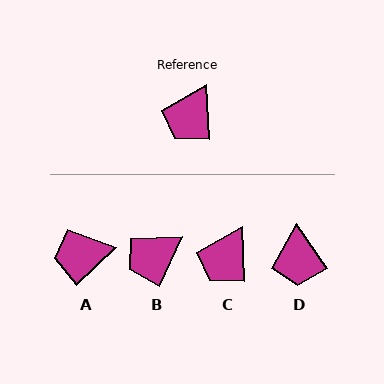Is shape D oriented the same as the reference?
No, it is off by about 32 degrees.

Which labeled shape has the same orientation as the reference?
C.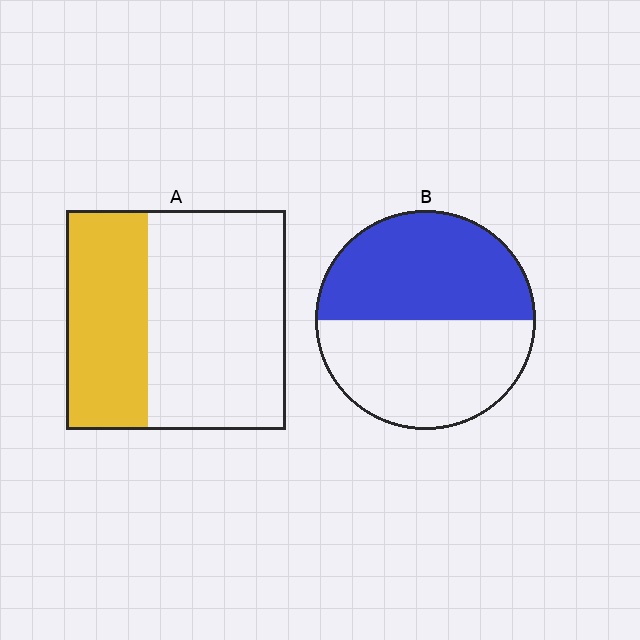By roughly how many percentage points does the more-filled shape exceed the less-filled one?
By roughly 15 percentage points (B over A).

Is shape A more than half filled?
No.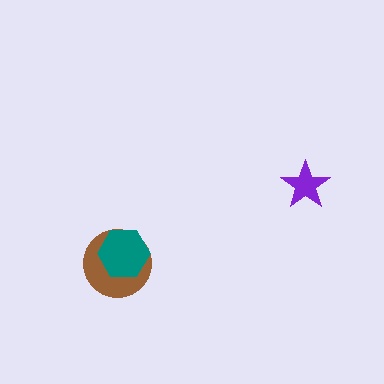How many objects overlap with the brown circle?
1 object overlaps with the brown circle.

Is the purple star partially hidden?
No, no other shape covers it.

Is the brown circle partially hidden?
Yes, it is partially covered by another shape.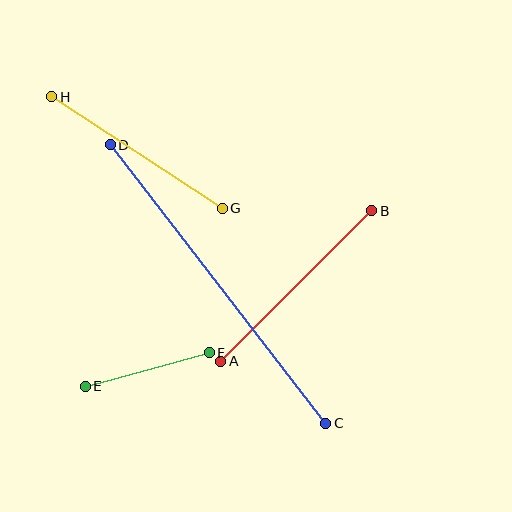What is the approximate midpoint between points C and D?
The midpoint is at approximately (218, 284) pixels.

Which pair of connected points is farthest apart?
Points C and D are farthest apart.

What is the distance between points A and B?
The distance is approximately 213 pixels.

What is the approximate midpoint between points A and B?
The midpoint is at approximately (296, 286) pixels.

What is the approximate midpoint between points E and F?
The midpoint is at approximately (147, 369) pixels.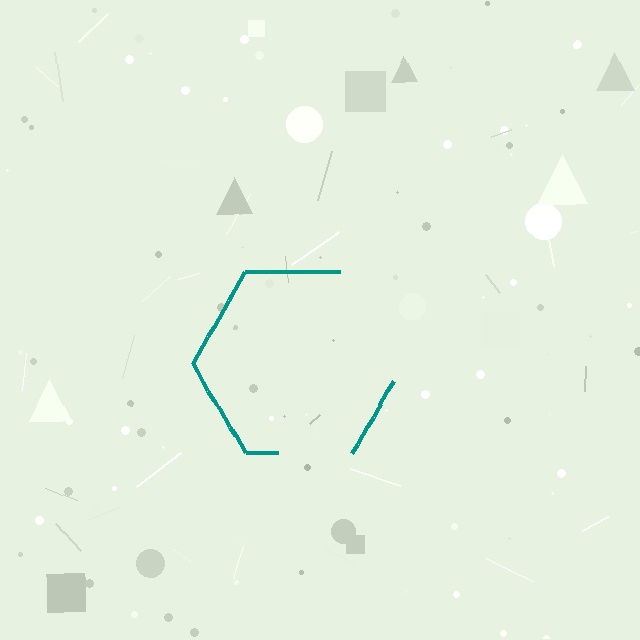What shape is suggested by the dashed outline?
The dashed outline suggests a hexagon.